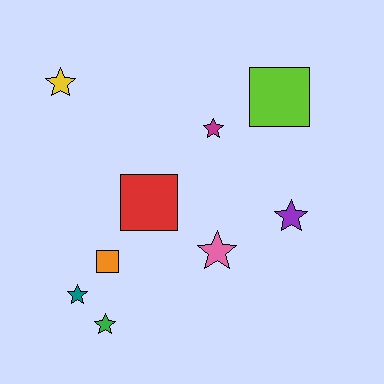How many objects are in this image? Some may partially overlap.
There are 9 objects.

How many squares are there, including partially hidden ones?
There are 3 squares.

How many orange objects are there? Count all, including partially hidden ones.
There is 1 orange object.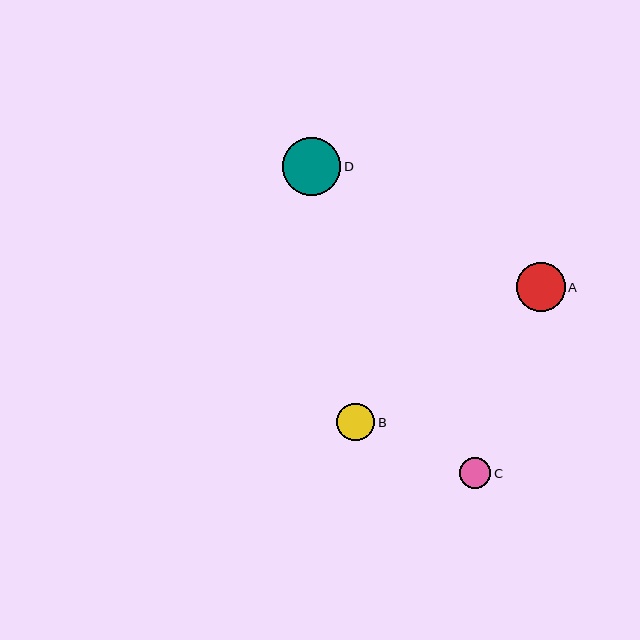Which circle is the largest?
Circle D is the largest with a size of approximately 58 pixels.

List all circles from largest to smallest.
From largest to smallest: D, A, B, C.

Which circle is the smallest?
Circle C is the smallest with a size of approximately 32 pixels.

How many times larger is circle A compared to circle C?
Circle A is approximately 1.5 times the size of circle C.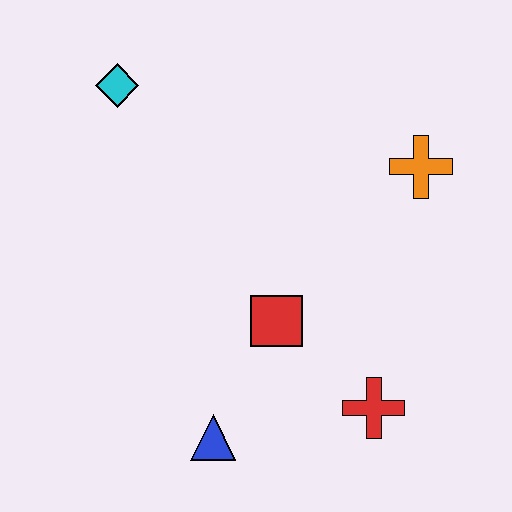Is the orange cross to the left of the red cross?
No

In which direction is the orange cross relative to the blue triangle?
The orange cross is above the blue triangle.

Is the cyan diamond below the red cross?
No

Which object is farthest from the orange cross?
The blue triangle is farthest from the orange cross.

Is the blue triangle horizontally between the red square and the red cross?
No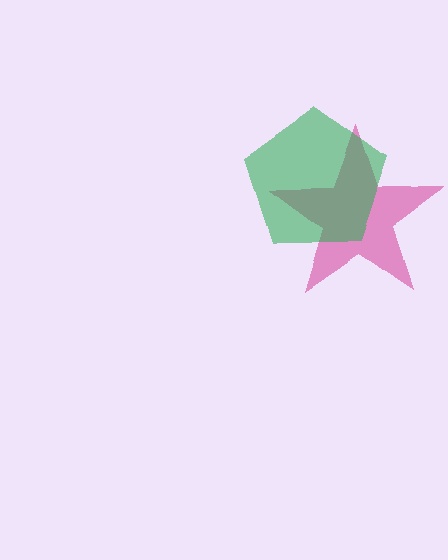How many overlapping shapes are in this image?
There are 2 overlapping shapes in the image.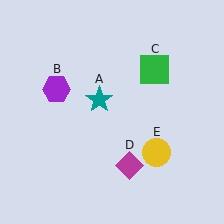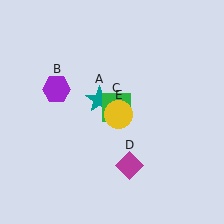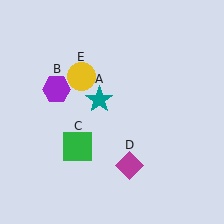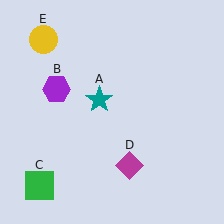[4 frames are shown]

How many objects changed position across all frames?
2 objects changed position: green square (object C), yellow circle (object E).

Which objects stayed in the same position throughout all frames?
Teal star (object A) and purple hexagon (object B) and magenta diamond (object D) remained stationary.